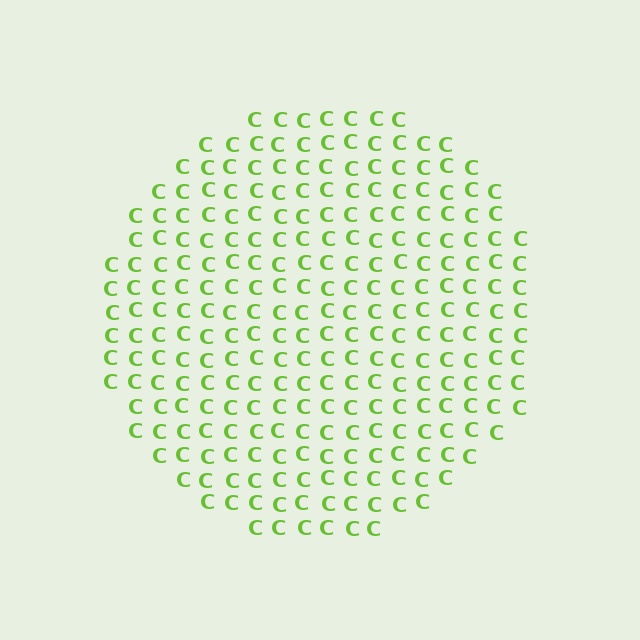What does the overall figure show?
The overall figure shows a circle.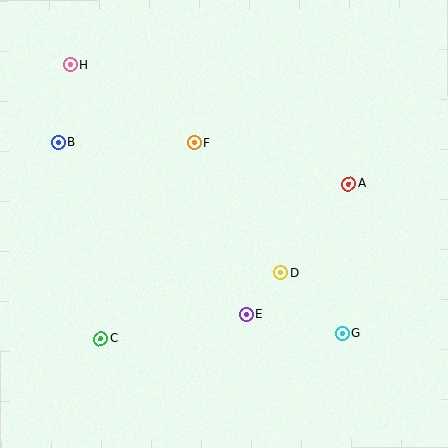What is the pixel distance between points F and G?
The distance between F and G is 242 pixels.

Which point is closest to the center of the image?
Point D at (281, 272) is closest to the center.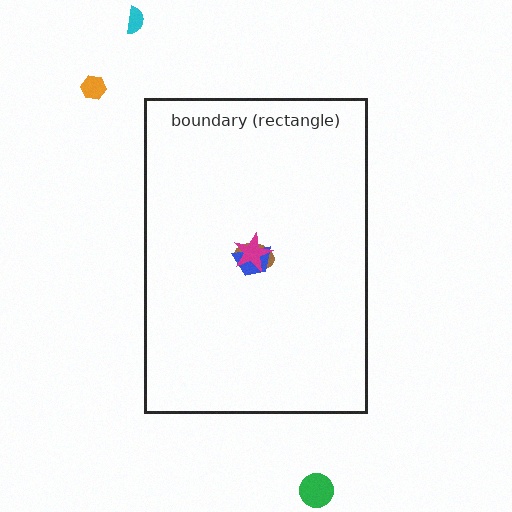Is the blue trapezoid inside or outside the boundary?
Inside.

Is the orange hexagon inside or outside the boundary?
Outside.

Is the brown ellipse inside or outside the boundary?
Inside.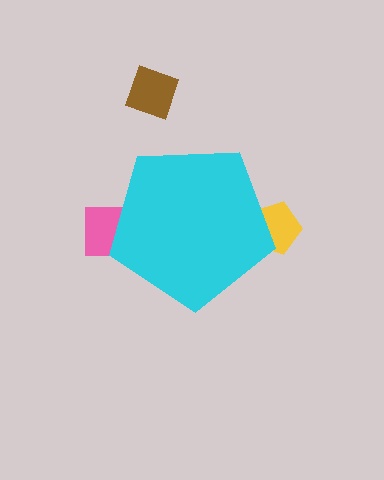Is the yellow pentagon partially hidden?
Yes, the yellow pentagon is partially hidden behind the cyan pentagon.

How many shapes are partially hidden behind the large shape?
2 shapes are partially hidden.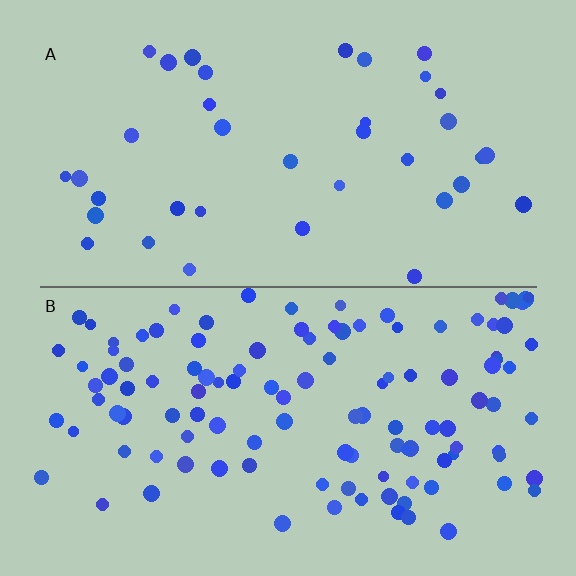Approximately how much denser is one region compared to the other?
Approximately 3.1× — region B over region A.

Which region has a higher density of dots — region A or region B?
B (the bottom).